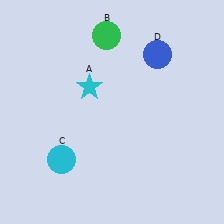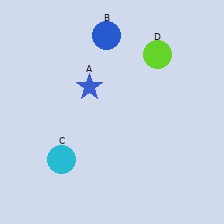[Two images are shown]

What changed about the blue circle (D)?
In Image 1, D is blue. In Image 2, it changed to lime.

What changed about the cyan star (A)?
In Image 1, A is cyan. In Image 2, it changed to blue.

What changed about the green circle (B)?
In Image 1, B is green. In Image 2, it changed to blue.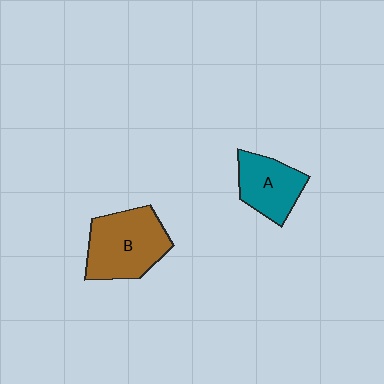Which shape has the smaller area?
Shape A (teal).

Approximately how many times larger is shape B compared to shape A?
Approximately 1.4 times.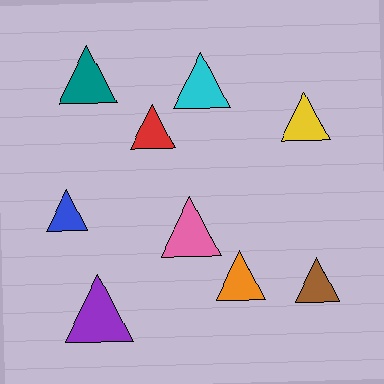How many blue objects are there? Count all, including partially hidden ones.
There is 1 blue object.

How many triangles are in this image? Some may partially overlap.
There are 9 triangles.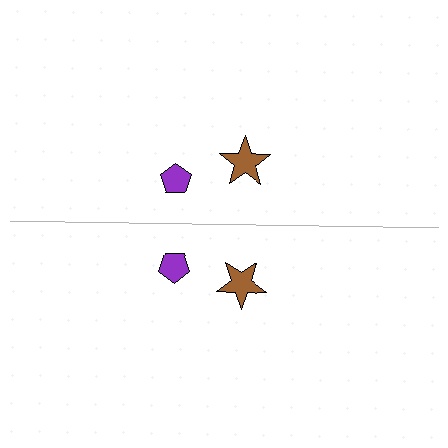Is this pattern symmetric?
Yes, this pattern has bilateral (reflection) symmetry.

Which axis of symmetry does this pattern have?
The pattern has a horizontal axis of symmetry running through the center of the image.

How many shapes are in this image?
There are 4 shapes in this image.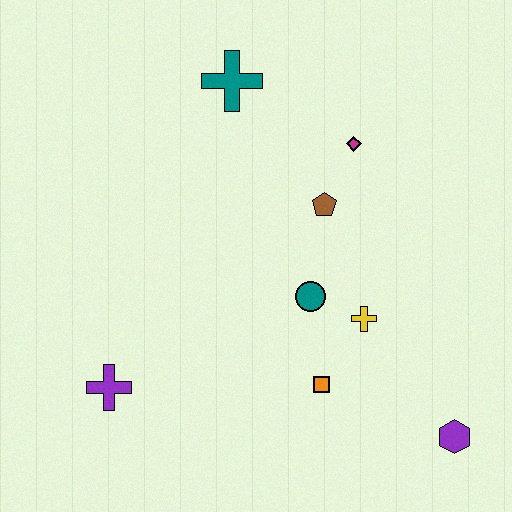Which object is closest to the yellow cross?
The teal circle is closest to the yellow cross.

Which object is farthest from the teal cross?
The purple hexagon is farthest from the teal cross.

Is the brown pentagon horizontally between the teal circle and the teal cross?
No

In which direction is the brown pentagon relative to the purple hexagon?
The brown pentagon is above the purple hexagon.